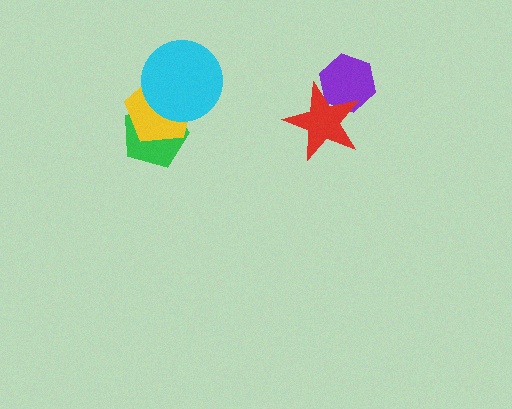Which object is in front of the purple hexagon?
The red star is in front of the purple hexagon.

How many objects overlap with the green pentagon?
2 objects overlap with the green pentagon.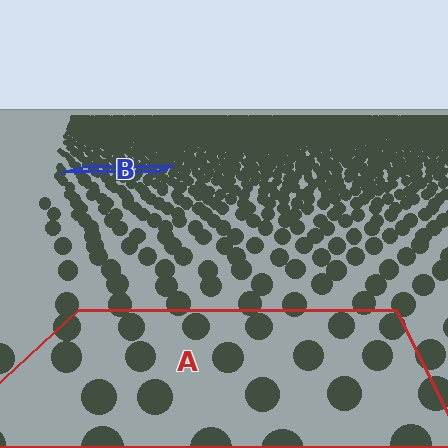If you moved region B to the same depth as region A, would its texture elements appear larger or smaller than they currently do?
They would appear larger. At a closer depth, the same texture elements are projected at a bigger on-screen size.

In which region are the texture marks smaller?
The texture marks are smaller in region B, because it is farther away.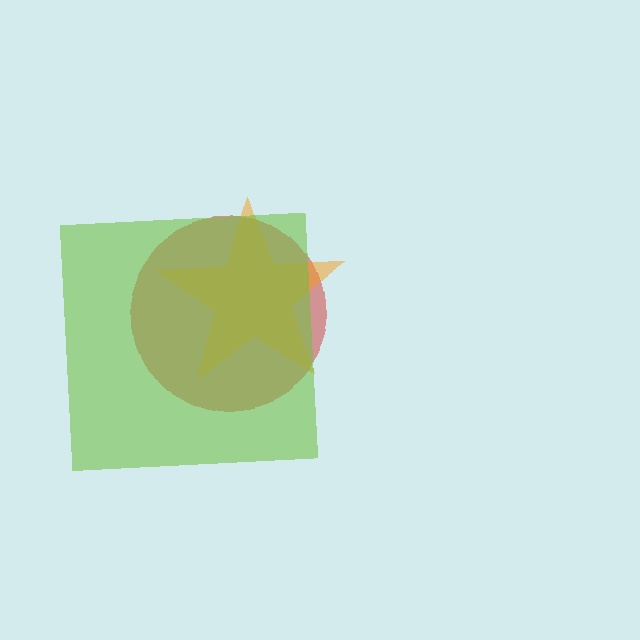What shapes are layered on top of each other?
The layered shapes are: a red circle, an orange star, a lime square.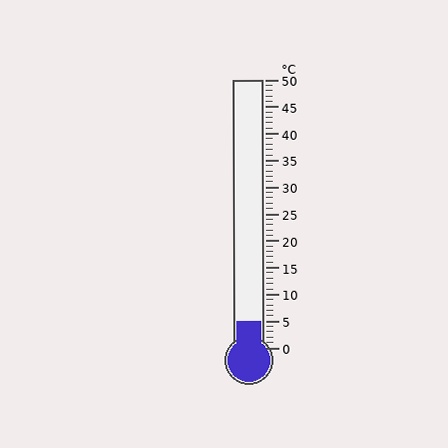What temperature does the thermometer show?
The thermometer shows approximately 5°C.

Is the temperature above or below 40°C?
The temperature is below 40°C.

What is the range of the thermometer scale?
The thermometer scale ranges from 0°C to 50°C.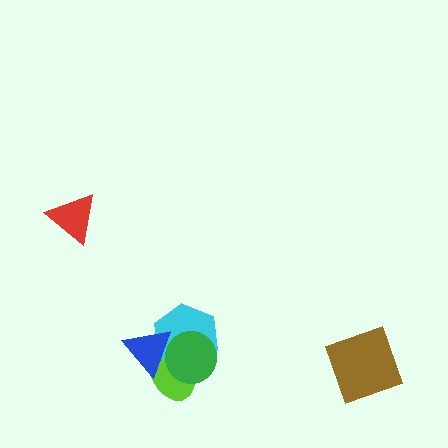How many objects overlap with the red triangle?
0 objects overlap with the red triangle.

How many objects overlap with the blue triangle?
3 objects overlap with the blue triangle.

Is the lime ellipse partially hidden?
Yes, it is partially covered by another shape.